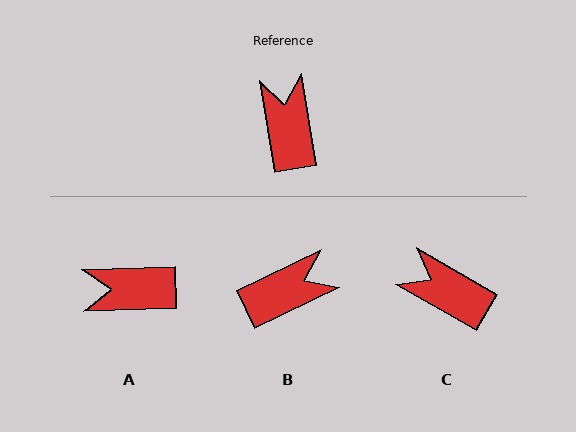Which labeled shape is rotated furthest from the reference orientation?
A, about 83 degrees away.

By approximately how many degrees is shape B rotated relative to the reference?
Approximately 74 degrees clockwise.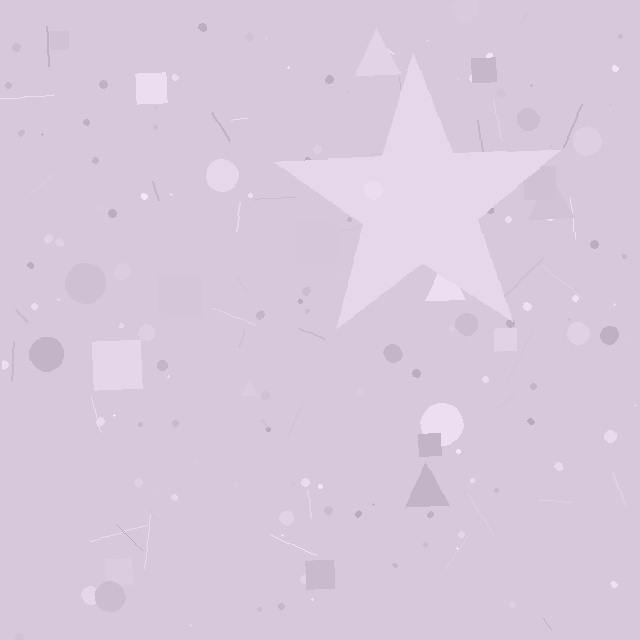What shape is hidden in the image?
A star is hidden in the image.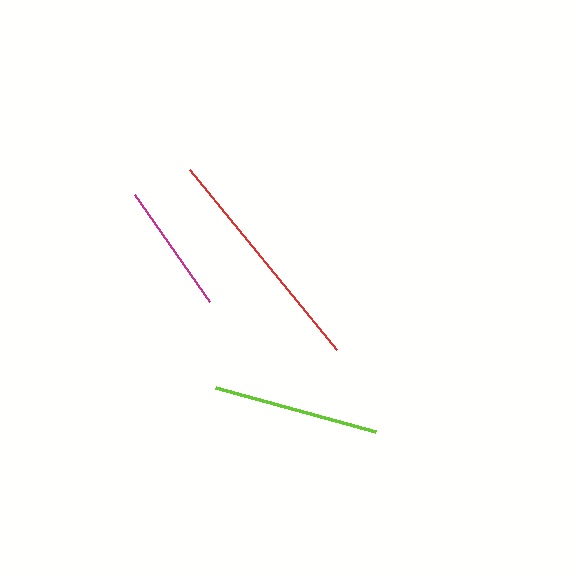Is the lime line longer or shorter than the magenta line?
The lime line is longer than the magenta line.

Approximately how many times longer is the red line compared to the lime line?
The red line is approximately 1.4 times the length of the lime line.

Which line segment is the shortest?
The magenta line is the shortest at approximately 130 pixels.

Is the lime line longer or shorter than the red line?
The red line is longer than the lime line.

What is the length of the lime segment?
The lime segment is approximately 166 pixels long.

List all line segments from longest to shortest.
From longest to shortest: red, lime, magenta.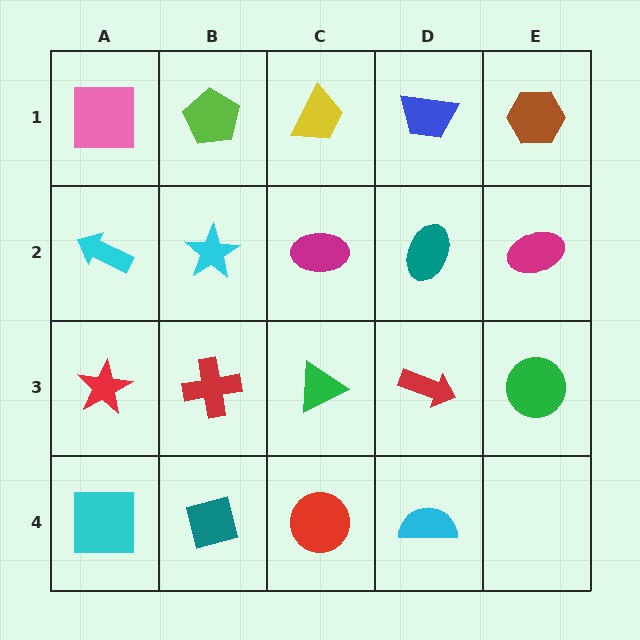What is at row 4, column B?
A teal square.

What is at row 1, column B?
A lime pentagon.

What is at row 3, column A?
A red star.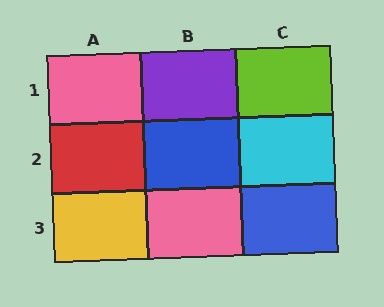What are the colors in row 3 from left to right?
Yellow, pink, blue.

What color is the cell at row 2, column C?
Cyan.